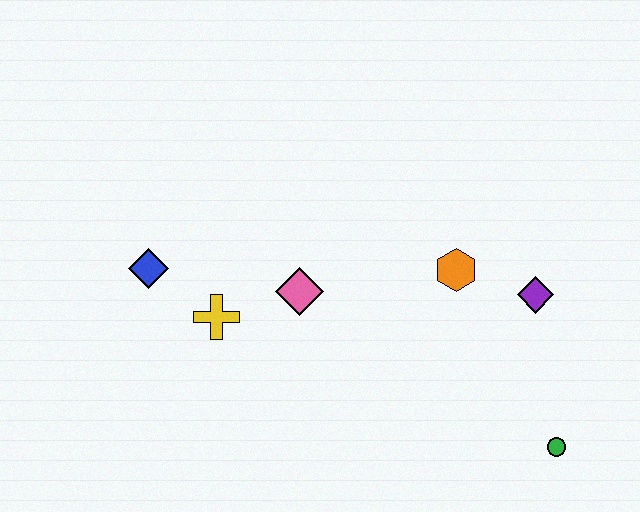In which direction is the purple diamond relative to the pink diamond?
The purple diamond is to the right of the pink diamond.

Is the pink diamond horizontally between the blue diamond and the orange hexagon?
Yes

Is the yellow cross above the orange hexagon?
No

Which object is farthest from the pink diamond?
The green circle is farthest from the pink diamond.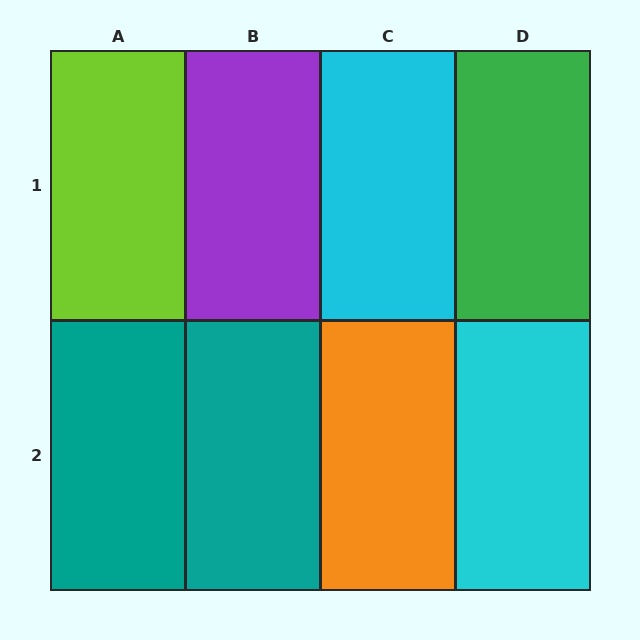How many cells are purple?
1 cell is purple.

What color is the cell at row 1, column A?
Lime.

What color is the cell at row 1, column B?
Purple.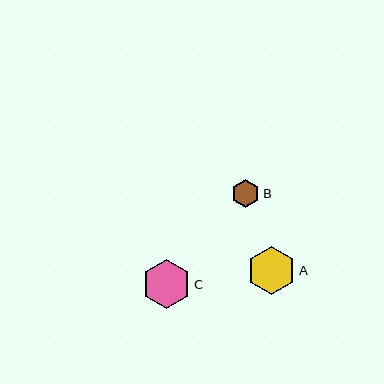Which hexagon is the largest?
Hexagon A is the largest with a size of approximately 49 pixels.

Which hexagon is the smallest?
Hexagon B is the smallest with a size of approximately 27 pixels.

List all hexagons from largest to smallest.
From largest to smallest: A, C, B.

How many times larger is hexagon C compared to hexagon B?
Hexagon C is approximately 1.8 times the size of hexagon B.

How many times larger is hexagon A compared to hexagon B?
Hexagon A is approximately 1.8 times the size of hexagon B.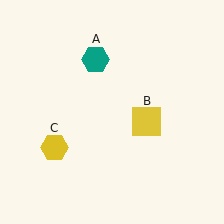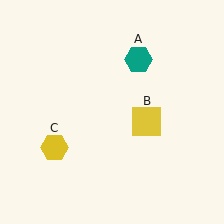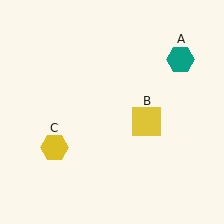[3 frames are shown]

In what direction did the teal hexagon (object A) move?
The teal hexagon (object A) moved right.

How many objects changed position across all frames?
1 object changed position: teal hexagon (object A).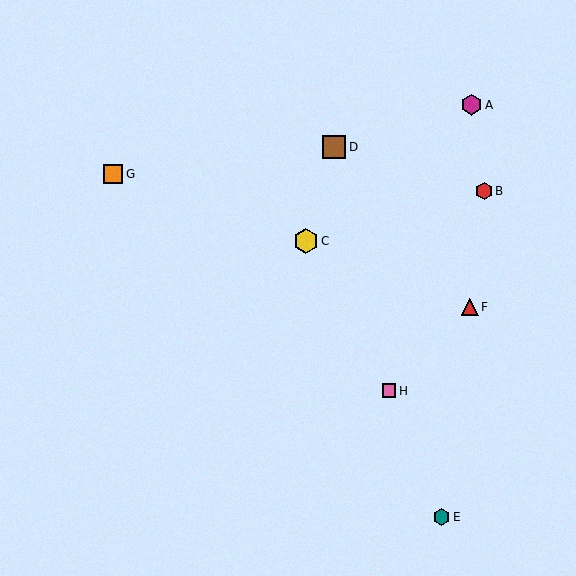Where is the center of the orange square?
The center of the orange square is at (113, 174).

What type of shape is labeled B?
Shape B is a red hexagon.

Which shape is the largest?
The yellow hexagon (labeled C) is the largest.